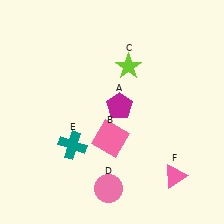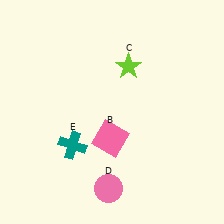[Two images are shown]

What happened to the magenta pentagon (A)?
The magenta pentagon (A) was removed in Image 2. It was in the top-right area of Image 1.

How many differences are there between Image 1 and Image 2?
There are 2 differences between the two images.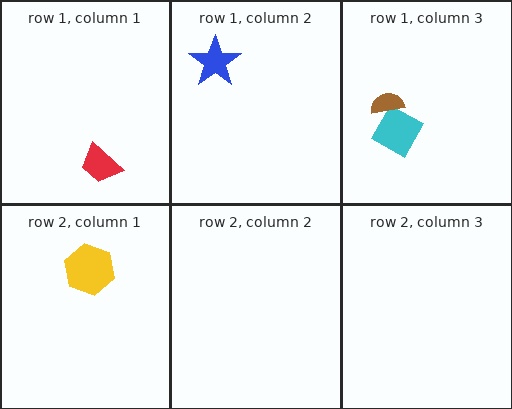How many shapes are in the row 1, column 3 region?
2.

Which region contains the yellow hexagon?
The row 2, column 1 region.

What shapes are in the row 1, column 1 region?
The red trapezoid.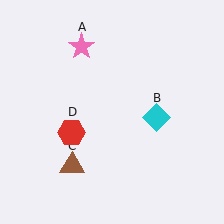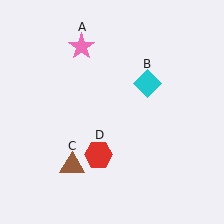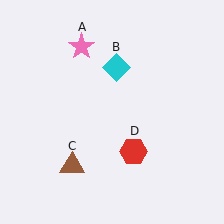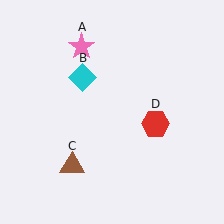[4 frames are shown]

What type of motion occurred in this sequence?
The cyan diamond (object B), red hexagon (object D) rotated counterclockwise around the center of the scene.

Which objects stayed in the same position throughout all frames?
Pink star (object A) and brown triangle (object C) remained stationary.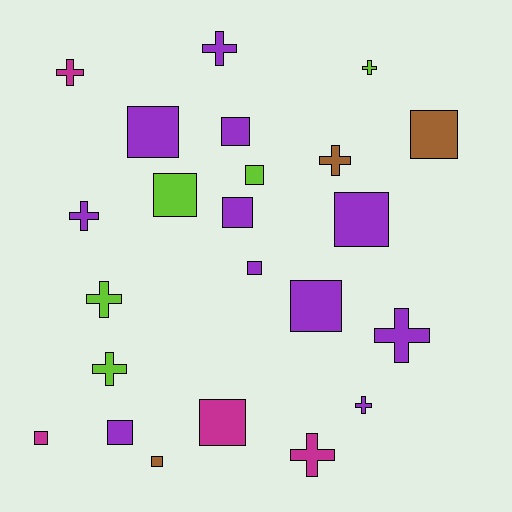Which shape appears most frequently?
Square, with 13 objects.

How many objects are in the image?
There are 23 objects.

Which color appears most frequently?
Purple, with 11 objects.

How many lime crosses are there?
There are 3 lime crosses.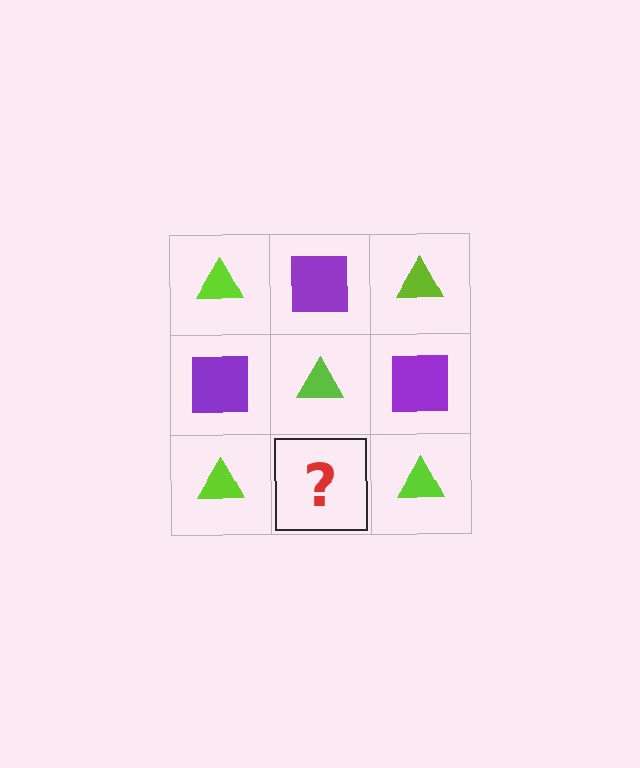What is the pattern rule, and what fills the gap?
The rule is that it alternates lime triangle and purple square in a checkerboard pattern. The gap should be filled with a purple square.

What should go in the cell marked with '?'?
The missing cell should contain a purple square.